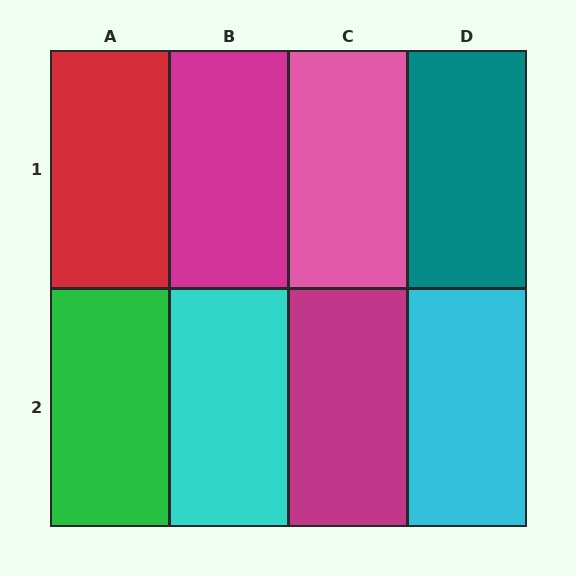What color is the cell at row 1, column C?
Pink.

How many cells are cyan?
2 cells are cyan.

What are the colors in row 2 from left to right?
Green, cyan, magenta, cyan.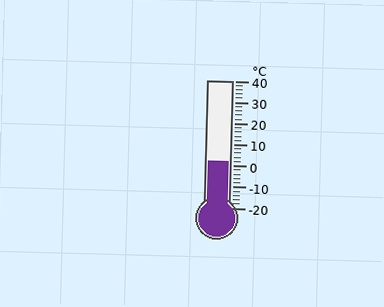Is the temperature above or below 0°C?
The temperature is above 0°C.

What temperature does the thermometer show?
The thermometer shows approximately 2°C.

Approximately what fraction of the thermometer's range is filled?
The thermometer is filled to approximately 35% of its range.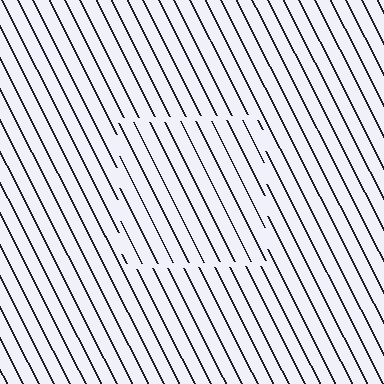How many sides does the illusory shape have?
4 sides — the line-ends trace a square.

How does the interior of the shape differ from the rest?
The interior of the shape contains the same grating, shifted by half a period — the contour is defined by the phase discontinuity where line-ends from the inner and outer gratings abut.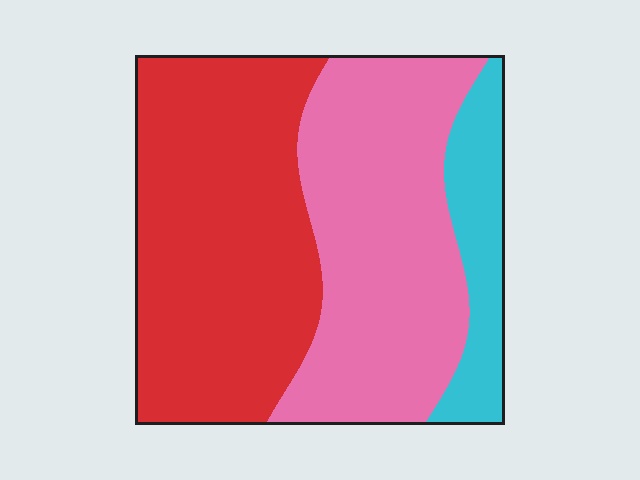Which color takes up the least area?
Cyan, at roughly 15%.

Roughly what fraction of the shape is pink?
Pink covers 41% of the shape.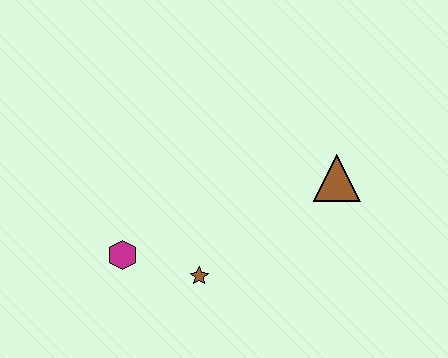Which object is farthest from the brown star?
The brown triangle is farthest from the brown star.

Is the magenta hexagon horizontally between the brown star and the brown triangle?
No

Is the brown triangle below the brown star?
No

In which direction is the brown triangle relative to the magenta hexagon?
The brown triangle is to the right of the magenta hexagon.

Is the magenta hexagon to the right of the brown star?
No